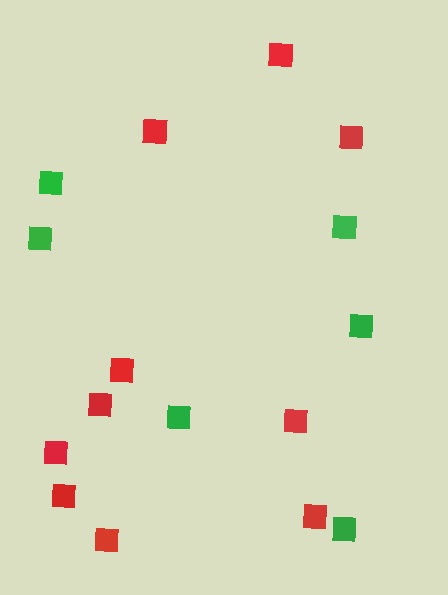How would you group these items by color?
There are 2 groups: one group of green squares (6) and one group of red squares (10).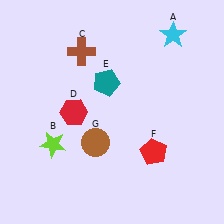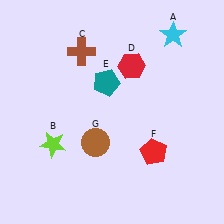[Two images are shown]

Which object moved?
The red hexagon (D) moved right.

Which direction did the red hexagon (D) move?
The red hexagon (D) moved right.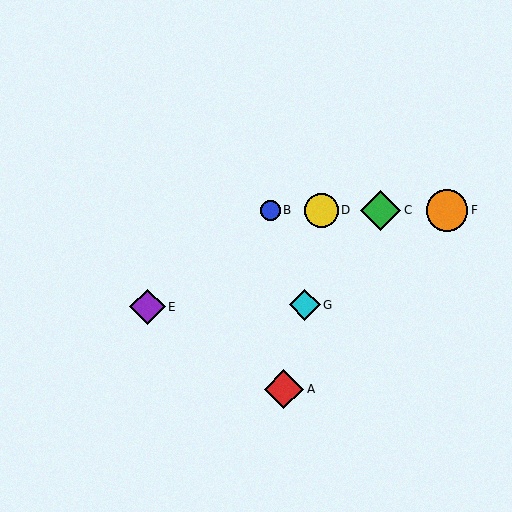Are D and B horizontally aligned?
Yes, both are at y≈210.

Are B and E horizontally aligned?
No, B is at y≈210 and E is at y≈307.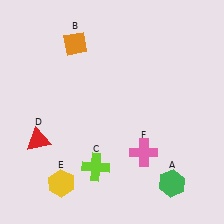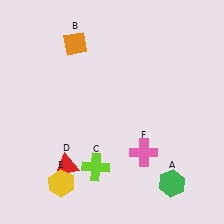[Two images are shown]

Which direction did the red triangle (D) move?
The red triangle (D) moved right.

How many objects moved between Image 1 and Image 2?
1 object moved between the two images.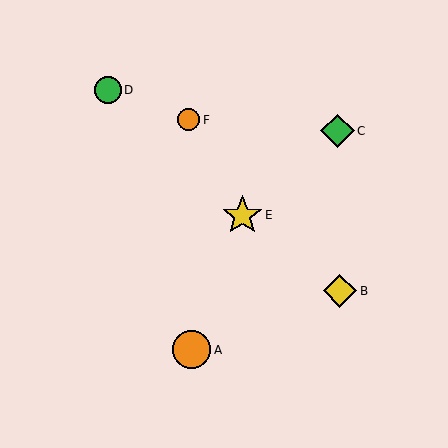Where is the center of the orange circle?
The center of the orange circle is at (189, 120).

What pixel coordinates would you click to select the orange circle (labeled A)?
Click at (192, 350) to select the orange circle A.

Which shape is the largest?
The yellow star (labeled E) is the largest.